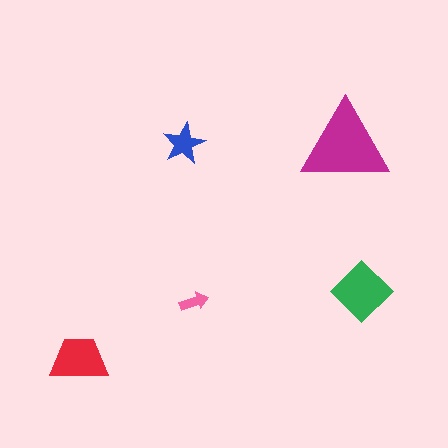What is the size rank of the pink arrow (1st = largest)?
5th.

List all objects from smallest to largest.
The pink arrow, the blue star, the red trapezoid, the green diamond, the magenta triangle.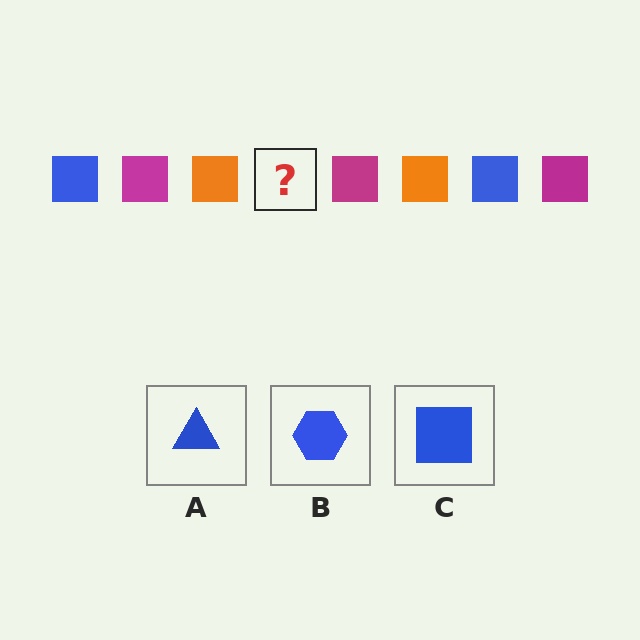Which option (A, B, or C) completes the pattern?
C.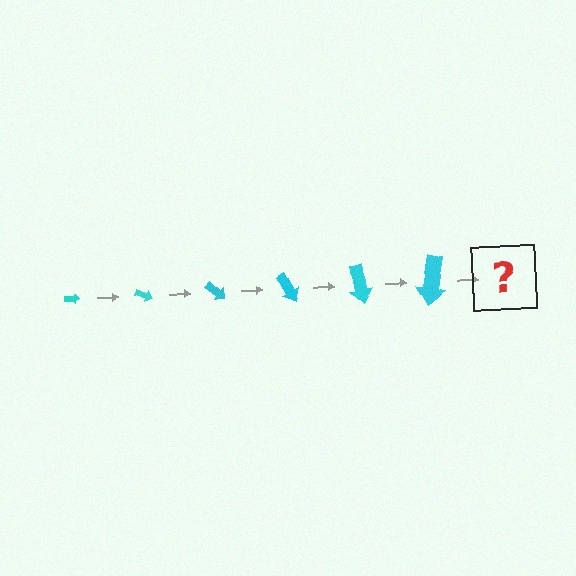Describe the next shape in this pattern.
It should be an arrow, larger than the previous one and rotated 120 degrees from the start.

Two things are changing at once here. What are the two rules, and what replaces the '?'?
The two rules are that the arrow grows larger each step and it rotates 20 degrees each step. The '?' should be an arrow, larger than the previous one and rotated 120 degrees from the start.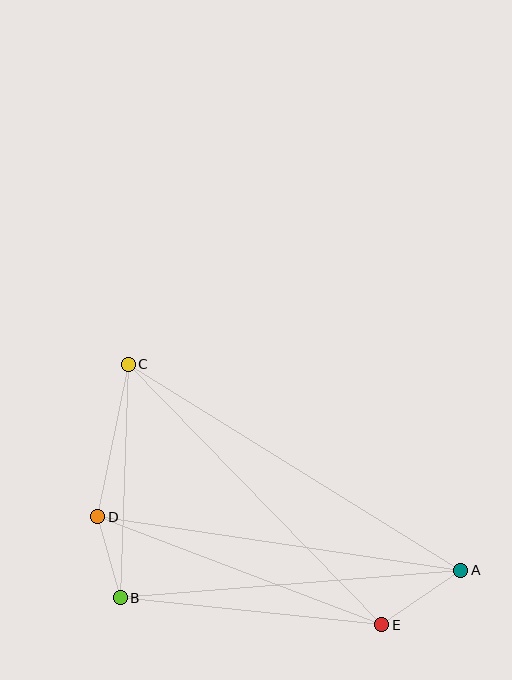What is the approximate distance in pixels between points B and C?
The distance between B and C is approximately 234 pixels.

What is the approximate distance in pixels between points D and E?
The distance between D and E is approximately 304 pixels.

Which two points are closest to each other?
Points B and D are closest to each other.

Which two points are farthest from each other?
Points A and C are farthest from each other.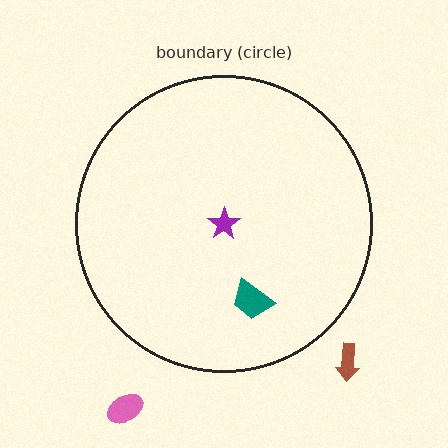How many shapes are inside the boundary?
2 inside, 2 outside.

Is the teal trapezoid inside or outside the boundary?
Inside.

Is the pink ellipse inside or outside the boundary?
Outside.